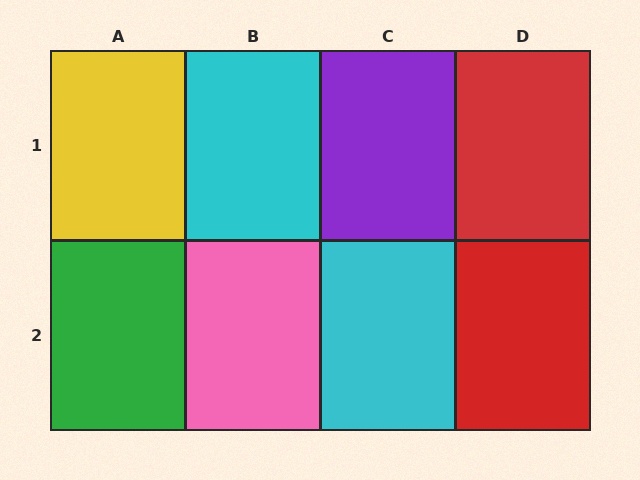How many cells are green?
1 cell is green.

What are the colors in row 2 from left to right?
Green, pink, cyan, red.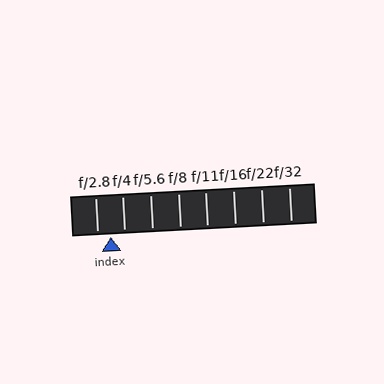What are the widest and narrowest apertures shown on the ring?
The widest aperture shown is f/2.8 and the narrowest is f/32.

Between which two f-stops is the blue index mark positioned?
The index mark is between f/2.8 and f/4.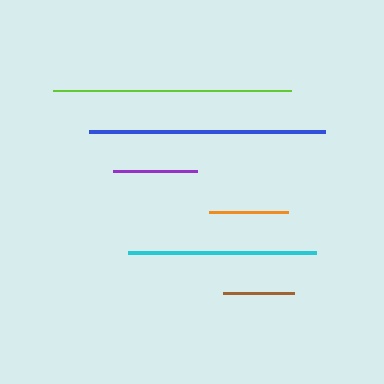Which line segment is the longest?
The lime line is the longest at approximately 238 pixels.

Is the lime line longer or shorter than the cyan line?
The lime line is longer than the cyan line.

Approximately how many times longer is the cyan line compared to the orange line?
The cyan line is approximately 2.4 times the length of the orange line.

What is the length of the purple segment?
The purple segment is approximately 84 pixels long.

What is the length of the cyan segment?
The cyan segment is approximately 187 pixels long.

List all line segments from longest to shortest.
From longest to shortest: lime, blue, cyan, purple, orange, brown.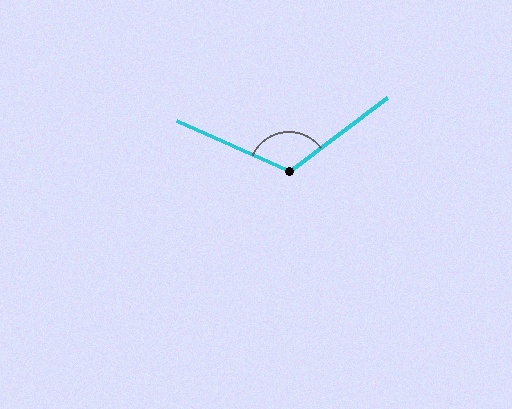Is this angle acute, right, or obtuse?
It is obtuse.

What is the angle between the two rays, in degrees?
Approximately 119 degrees.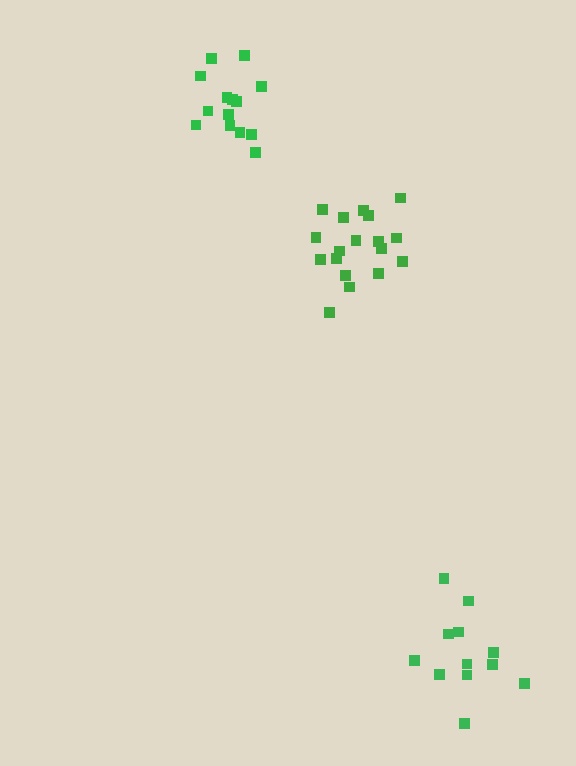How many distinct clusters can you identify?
There are 3 distinct clusters.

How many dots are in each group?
Group 1: 18 dots, Group 2: 14 dots, Group 3: 12 dots (44 total).